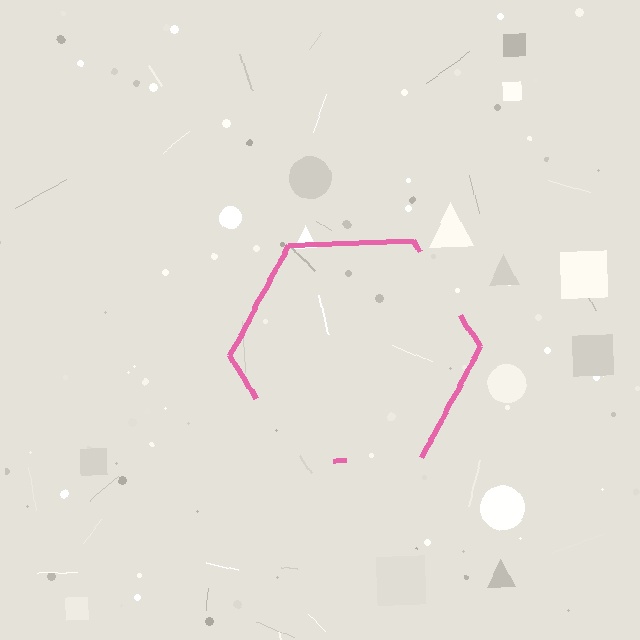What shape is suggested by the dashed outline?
The dashed outline suggests a hexagon.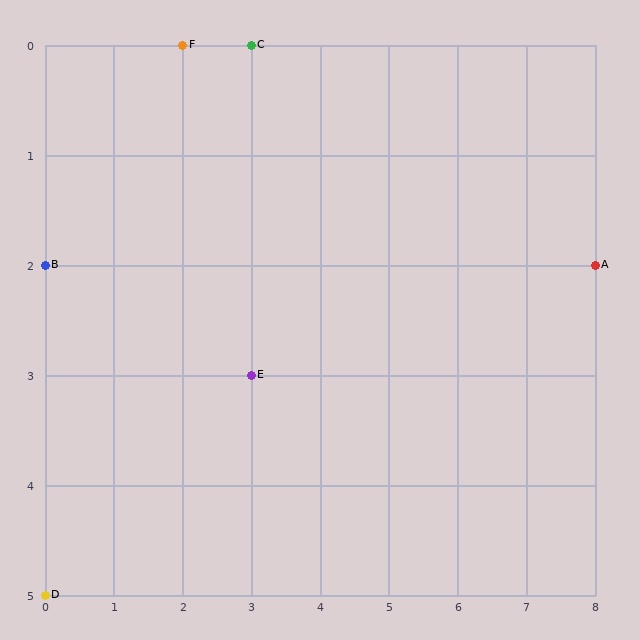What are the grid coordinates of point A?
Point A is at grid coordinates (8, 2).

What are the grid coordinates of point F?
Point F is at grid coordinates (2, 0).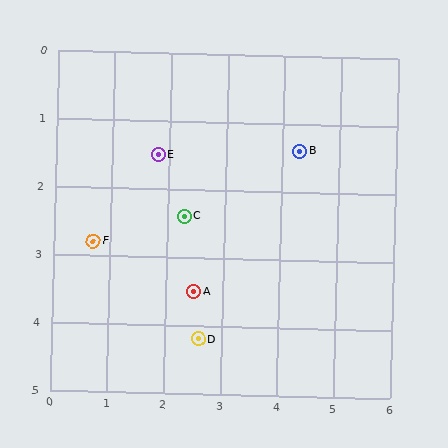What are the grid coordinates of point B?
Point B is at approximately (4.3, 1.4).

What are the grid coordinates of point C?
Point C is at approximately (2.3, 2.4).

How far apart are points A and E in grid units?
Points A and E are about 2.1 grid units apart.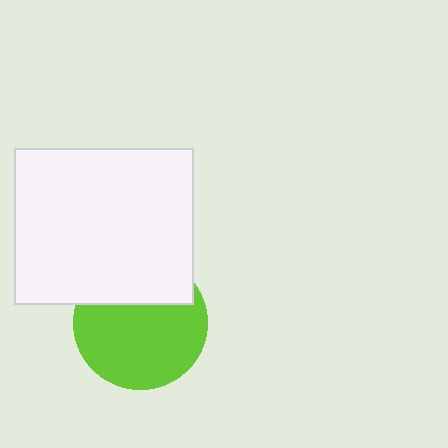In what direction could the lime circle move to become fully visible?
The lime circle could move down. That would shift it out from behind the white rectangle entirely.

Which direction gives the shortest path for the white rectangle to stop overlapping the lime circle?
Moving up gives the shortest separation.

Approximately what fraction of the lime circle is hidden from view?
Roughly 33% of the lime circle is hidden behind the white rectangle.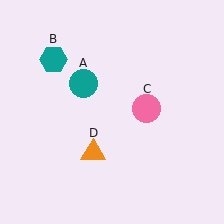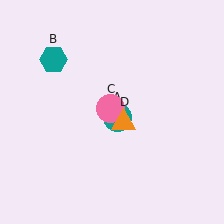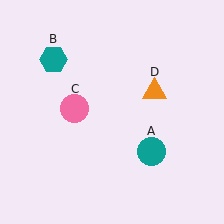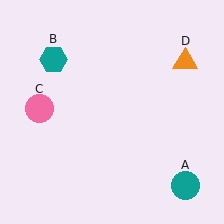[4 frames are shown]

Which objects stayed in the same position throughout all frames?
Teal hexagon (object B) remained stationary.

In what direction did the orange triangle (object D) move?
The orange triangle (object D) moved up and to the right.